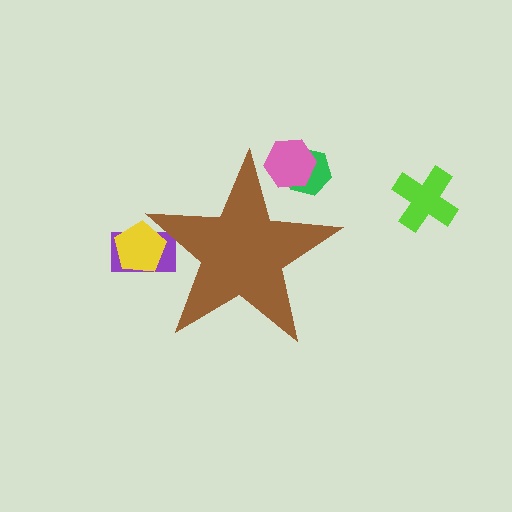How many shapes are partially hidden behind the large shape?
4 shapes are partially hidden.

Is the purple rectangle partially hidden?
Yes, the purple rectangle is partially hidden behind the brown star.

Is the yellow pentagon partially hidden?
Yes, the yellow pentagon is partially hidden behind the brown star.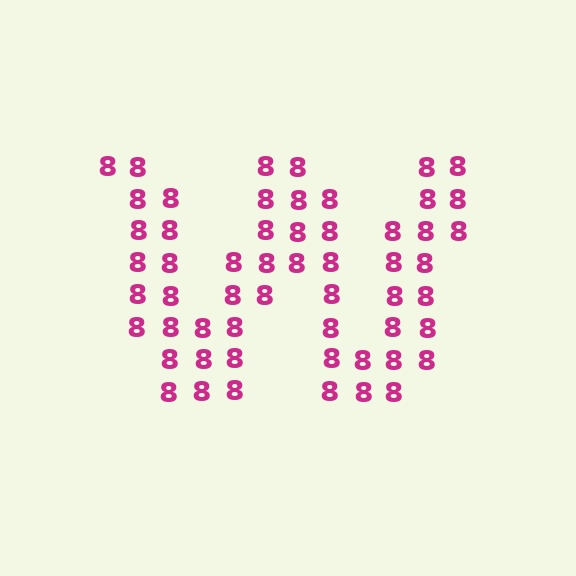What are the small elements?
The small elements are digit 8's.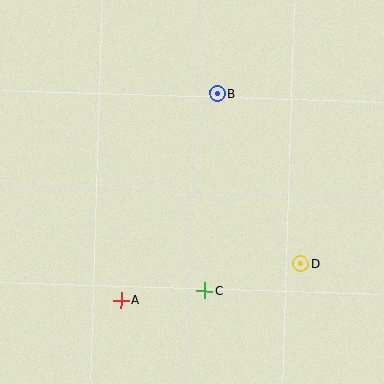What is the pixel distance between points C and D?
The distance between C and D is 100 pixels.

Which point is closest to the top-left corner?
Point B is closest to the top-left corner.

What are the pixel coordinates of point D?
Point D is at (300, 264).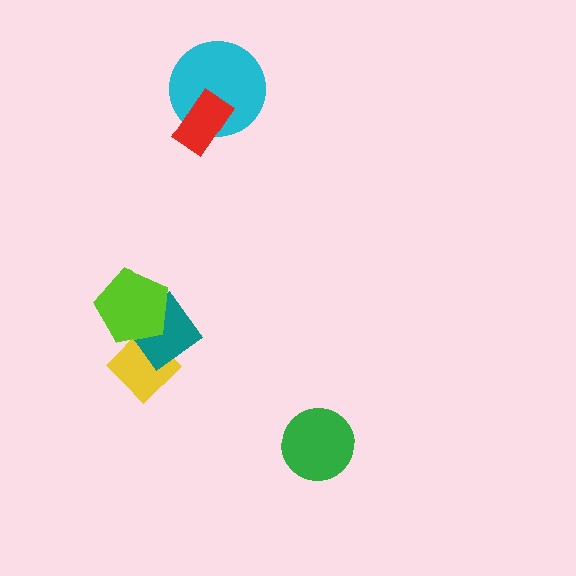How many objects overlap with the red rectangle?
1 object overlaps with the red rectangle.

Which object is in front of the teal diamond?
The lime pentagon is in front of the teal diamond.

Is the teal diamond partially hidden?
Yes, it is partially covered by another shape.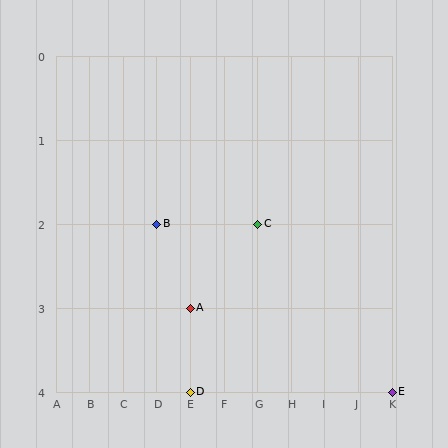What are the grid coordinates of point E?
Point E is at grid coordinates (K, 4).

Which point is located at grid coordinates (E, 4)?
Point D is at (E, 4).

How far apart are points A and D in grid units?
Points A and D are 1 row apart.